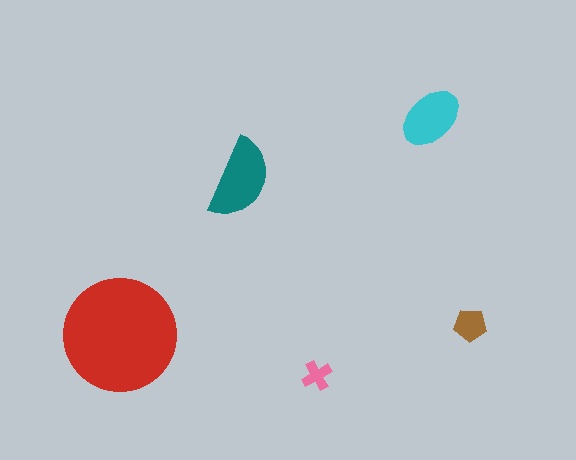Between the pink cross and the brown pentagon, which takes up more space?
The brown pentagon.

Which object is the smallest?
The pink cross.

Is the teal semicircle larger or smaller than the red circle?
Smaller.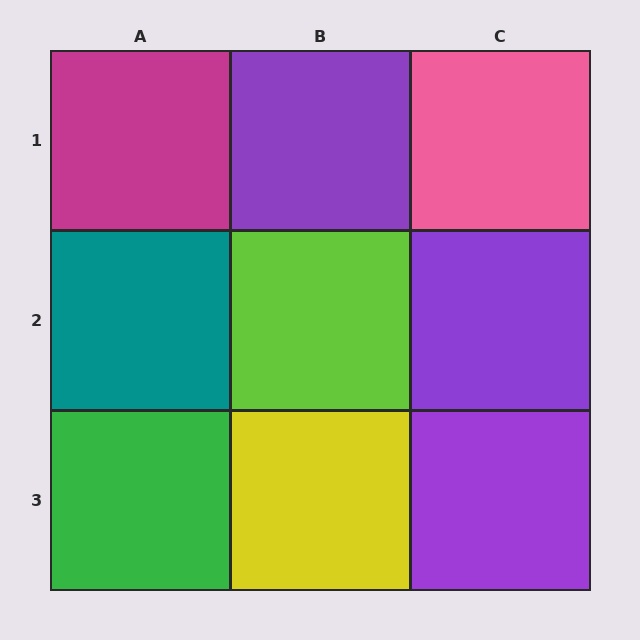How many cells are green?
1 cell is green.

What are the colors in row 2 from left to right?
Teal, lime, purple.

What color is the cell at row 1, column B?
Purple.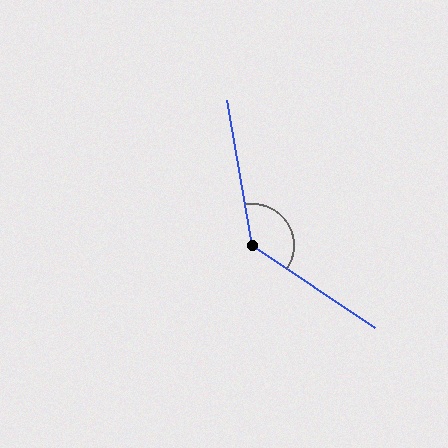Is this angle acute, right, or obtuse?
It is obtuse.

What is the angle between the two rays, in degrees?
Approximately 134 degrees.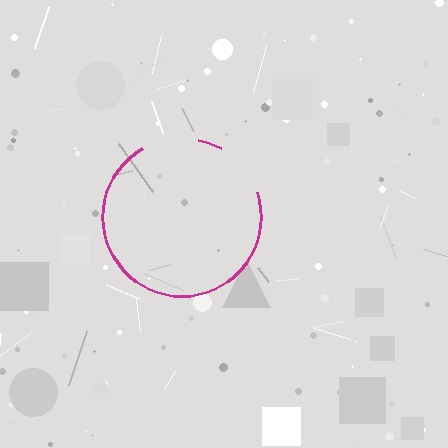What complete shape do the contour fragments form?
The contour fragments form a circle.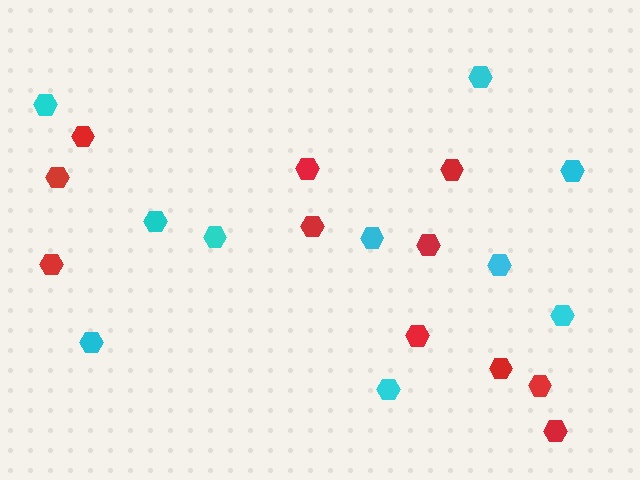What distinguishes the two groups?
There are 2 groups: one group of red hexagons (11) and one group of cyan hexagons (10).